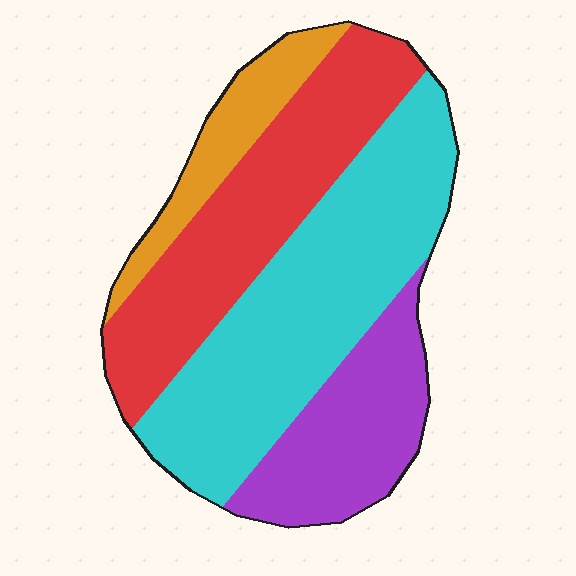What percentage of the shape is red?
Red covers 30% of the shape.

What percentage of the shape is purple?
Purple takes up less than a quarter of the shape.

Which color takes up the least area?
Orange, at roughly 10%.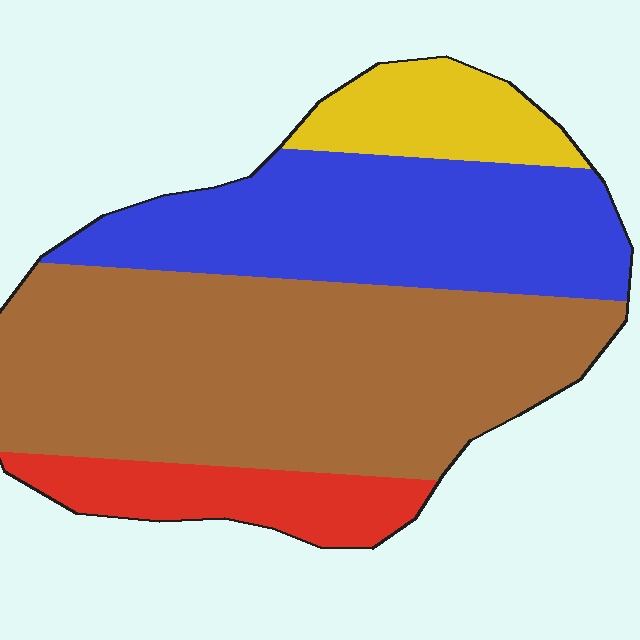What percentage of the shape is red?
Red covers about 10% of the shape.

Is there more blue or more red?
Blue.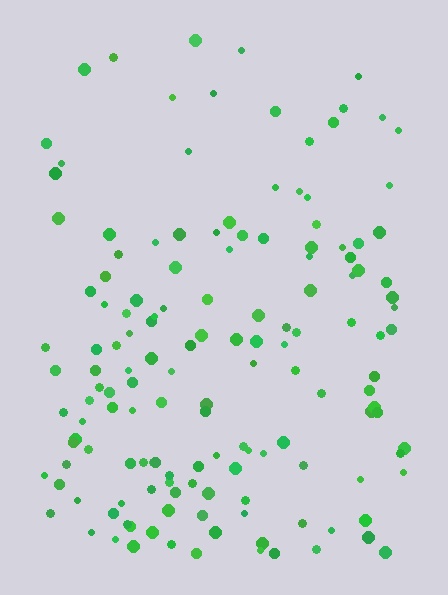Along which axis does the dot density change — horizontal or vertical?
Vertical.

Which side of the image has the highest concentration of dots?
The bottom.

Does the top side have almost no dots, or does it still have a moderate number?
Still a moderate number, just noticeably fewer than the bottom.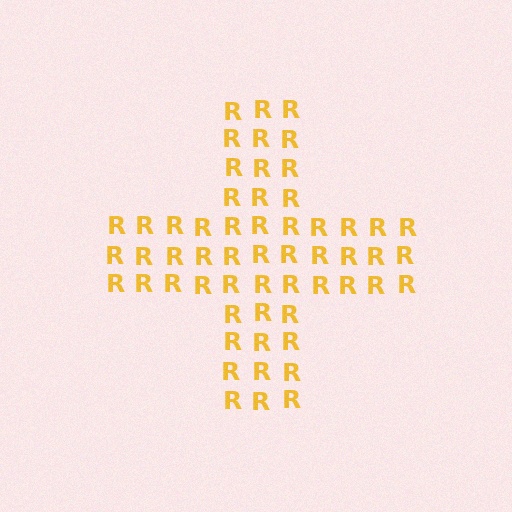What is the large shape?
The large shape is a cross.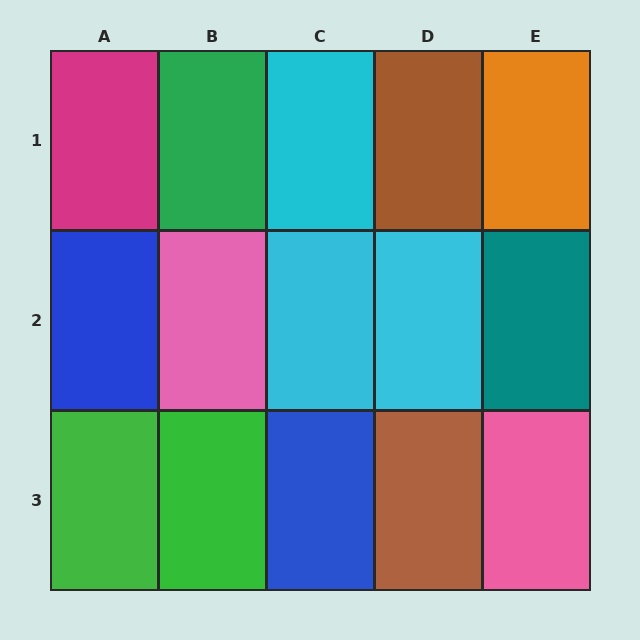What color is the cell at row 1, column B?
Green.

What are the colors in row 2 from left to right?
Blue, pink, cyan, cyan, teal.